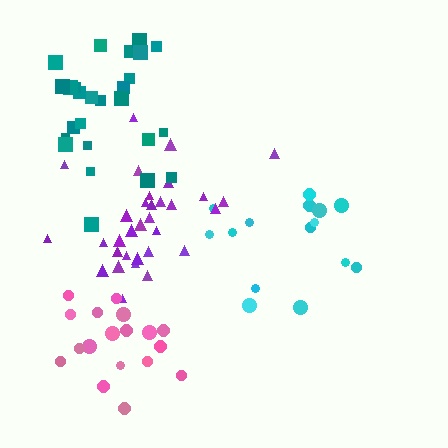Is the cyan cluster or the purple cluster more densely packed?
Purple.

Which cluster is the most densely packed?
Purple.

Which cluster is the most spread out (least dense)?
Cyan.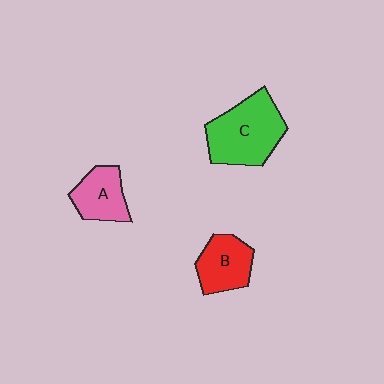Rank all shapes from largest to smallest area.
From largest to smallest: C (green), B (red), A (pink).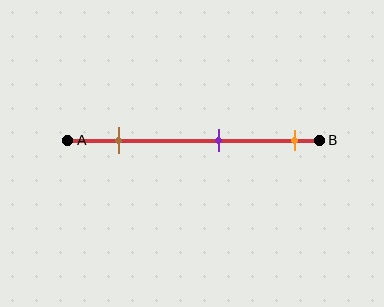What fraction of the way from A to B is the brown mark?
The brown mark is approximately 20% (0.2) of the way from A to B.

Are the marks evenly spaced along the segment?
Yes, the marks are approximately evenly spaced.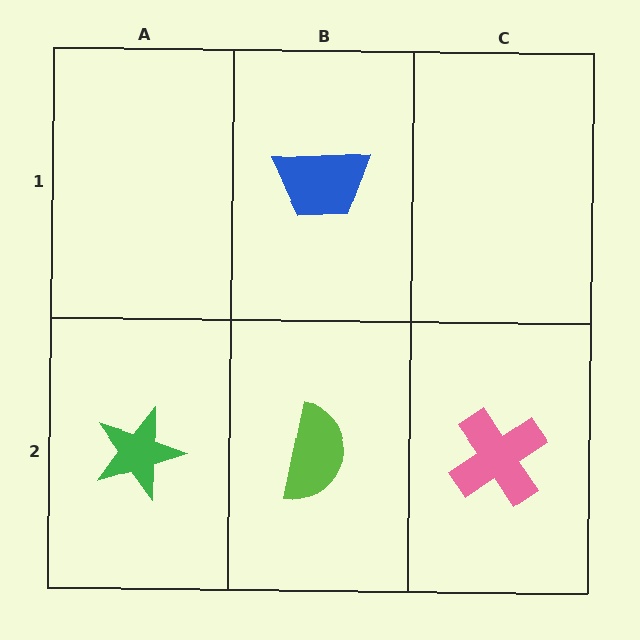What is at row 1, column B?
A blue trapezoid.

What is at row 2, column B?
A lime semicircle.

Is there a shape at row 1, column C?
No, that cell is empty.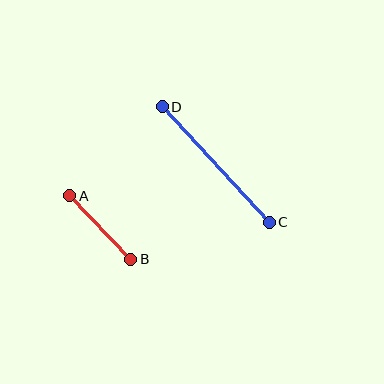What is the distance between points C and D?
The distance is approximately 157 pixels.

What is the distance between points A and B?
The distance is approximately 88 pixels.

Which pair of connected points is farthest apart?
Points C and D are farthest apart.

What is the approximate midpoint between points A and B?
The midpoint is at approximately (100, 227) pixels.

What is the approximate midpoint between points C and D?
The midpoint is at approximately (216, 164) pixels.